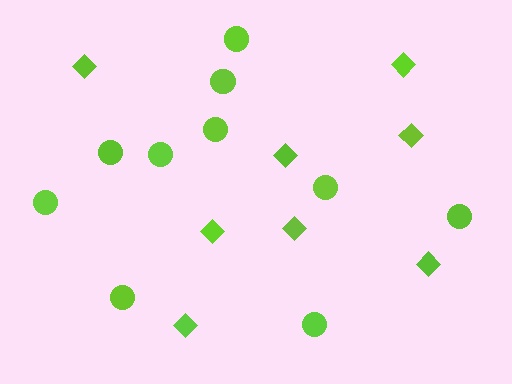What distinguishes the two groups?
There are 2 groups: one group of diamonds (8) and one group of circles (10).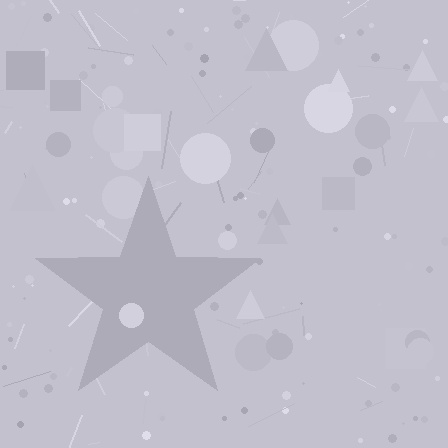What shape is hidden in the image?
A star is hidden in the image.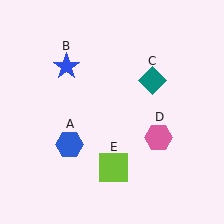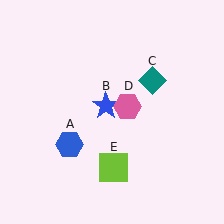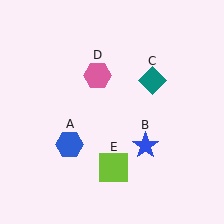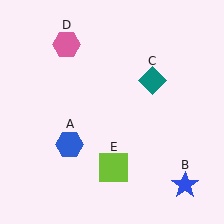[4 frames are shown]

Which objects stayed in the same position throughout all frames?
Blue hexagon (object A) and teal diamond (object C) and lime square (object E) remained stationary.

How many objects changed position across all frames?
2 objects changed position: blue star (object B), pink hexagon (object D).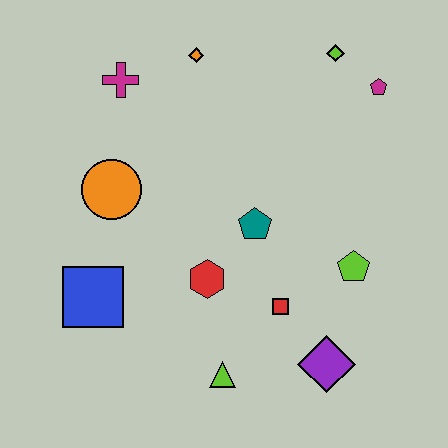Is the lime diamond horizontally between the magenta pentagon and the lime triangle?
Yes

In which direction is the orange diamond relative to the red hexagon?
The orange diamond is above the red hexagon.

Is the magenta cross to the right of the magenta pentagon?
No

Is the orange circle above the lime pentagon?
Yes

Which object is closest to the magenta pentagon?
The lime diamond is closest to the magenta pentagon.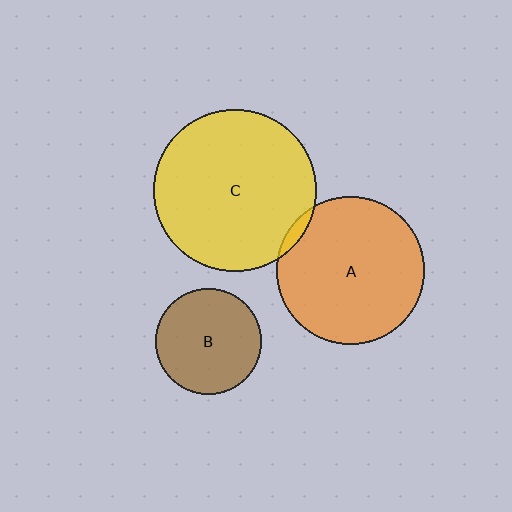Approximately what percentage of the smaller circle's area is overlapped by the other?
Approximately 5%.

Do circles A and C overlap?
Yes.